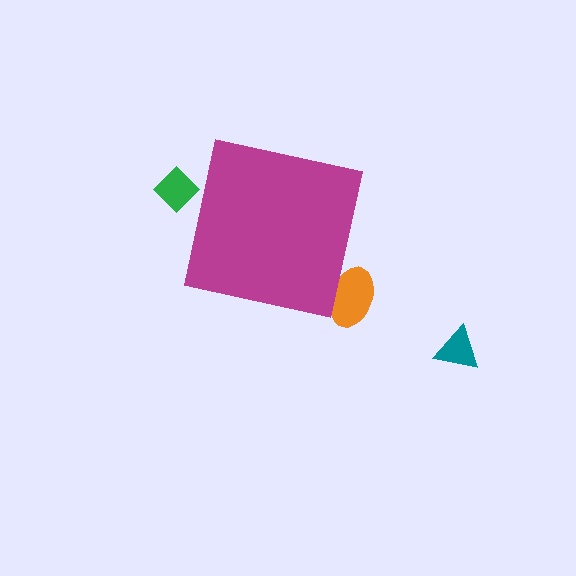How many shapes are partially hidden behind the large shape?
2 shapes are partially hidden.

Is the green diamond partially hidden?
Yes, the green diamond is partially hidden behind the magenta square.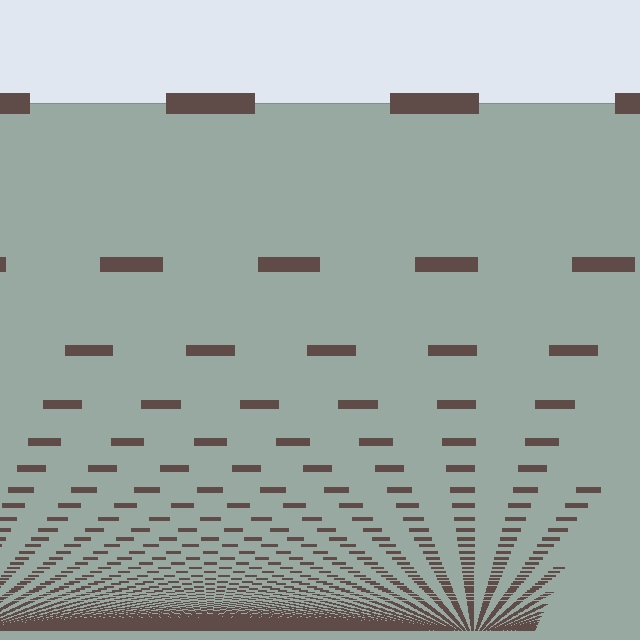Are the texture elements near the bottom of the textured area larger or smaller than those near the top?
Smaller. The gradient is inverted — elements near the bottom are smaller and denser.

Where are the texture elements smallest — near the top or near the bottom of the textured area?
Near the bottom.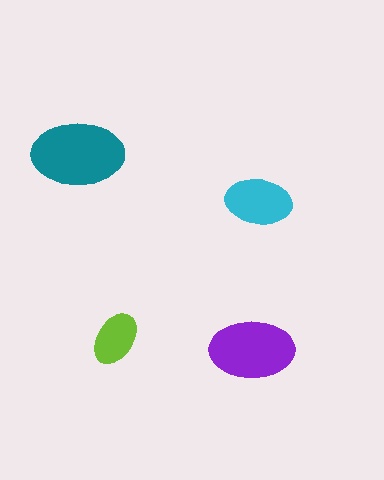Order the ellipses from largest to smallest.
the teal one, the purple one, the cyan one, the lime one.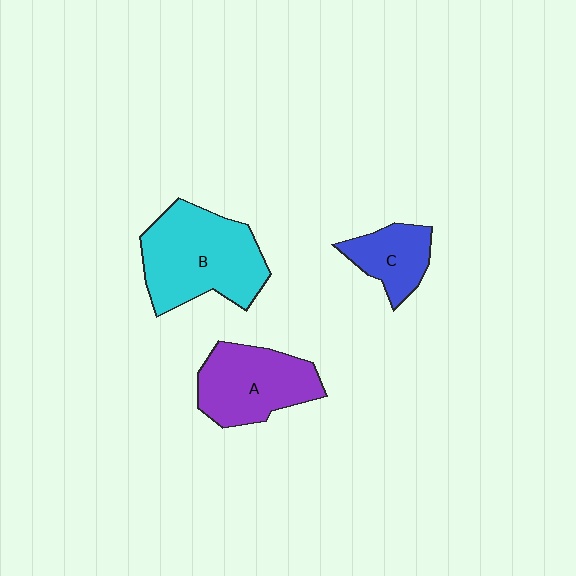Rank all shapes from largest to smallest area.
From largest to smallest: B (cyan), A (purple), C (blue).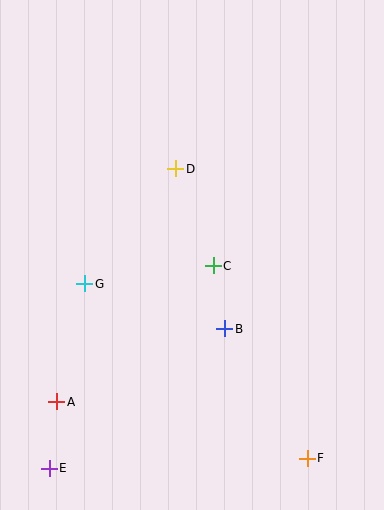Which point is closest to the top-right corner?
Point D is closest to the top-right corner.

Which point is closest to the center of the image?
Point C at (213, 266) is closest to the center.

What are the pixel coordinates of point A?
Point A is at (57, 402).